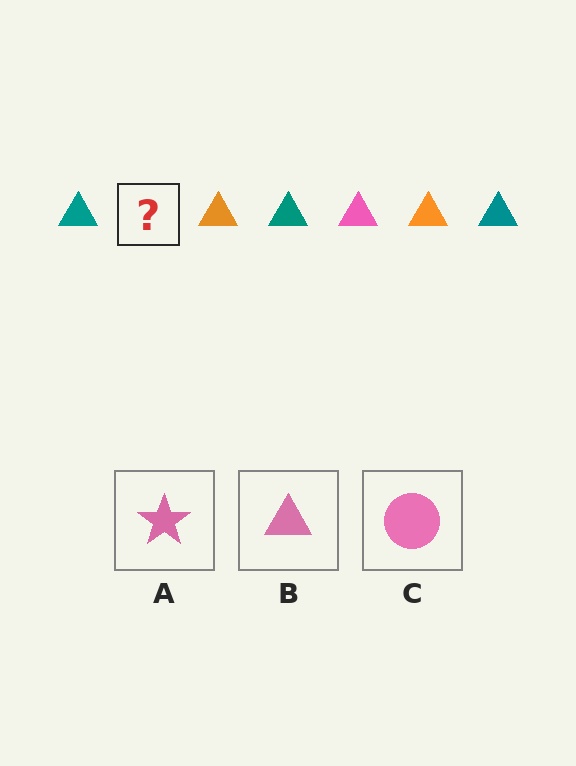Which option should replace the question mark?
Option B.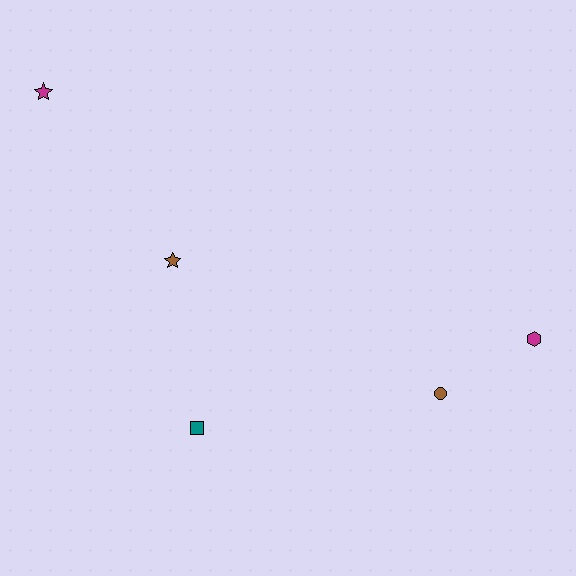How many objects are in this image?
There are 5 objects.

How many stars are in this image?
There are 2 stars.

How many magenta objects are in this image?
There are 2 magenta objects.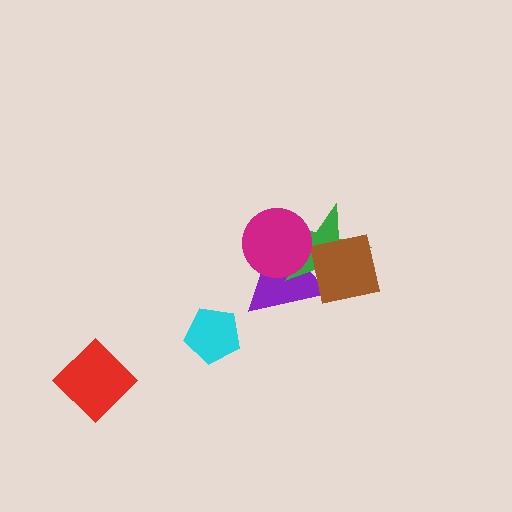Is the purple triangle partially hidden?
Yes, it is partially covered by another shape.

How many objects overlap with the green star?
3 objects overlap with the green star.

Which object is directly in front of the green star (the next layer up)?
The brown square is directly in front of the green star.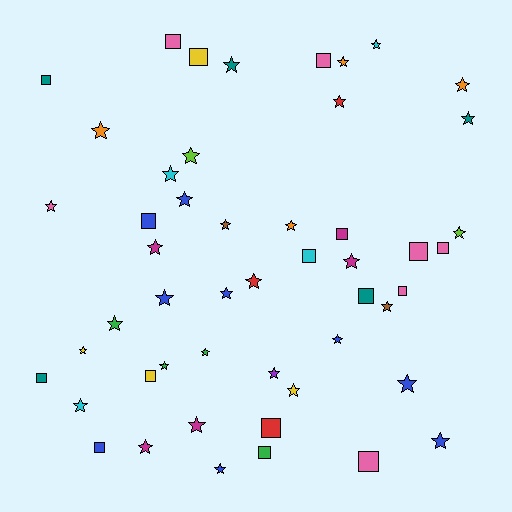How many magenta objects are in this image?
There are 5 magenta objects.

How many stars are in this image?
There are 33 stars.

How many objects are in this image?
There are 50 objects.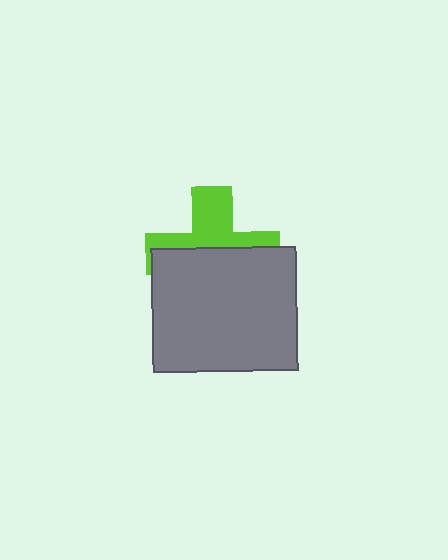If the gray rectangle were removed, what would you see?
You would see the complete lime cross.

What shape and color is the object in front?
The object in front is a gray rectangle.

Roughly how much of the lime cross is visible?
A small part of it is visible (roughly 44%).